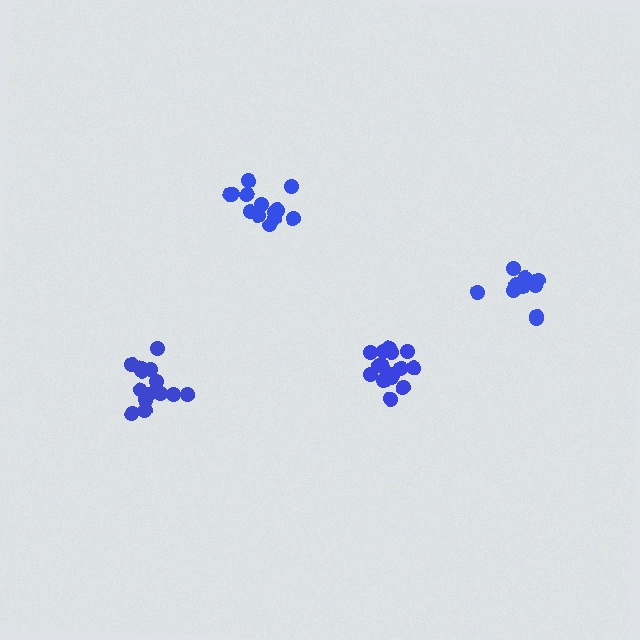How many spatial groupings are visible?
There are 4 spatial groupings.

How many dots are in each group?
Group 1: 14 dots, Group 2: 13 dots, Group 3: 16 dots, Group 4: 11 dots (54 total).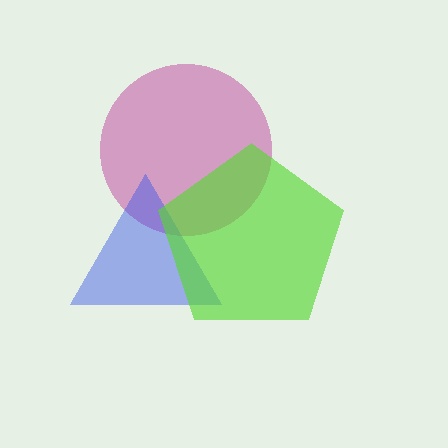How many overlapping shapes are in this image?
There are 3 overlapping shapes in the image.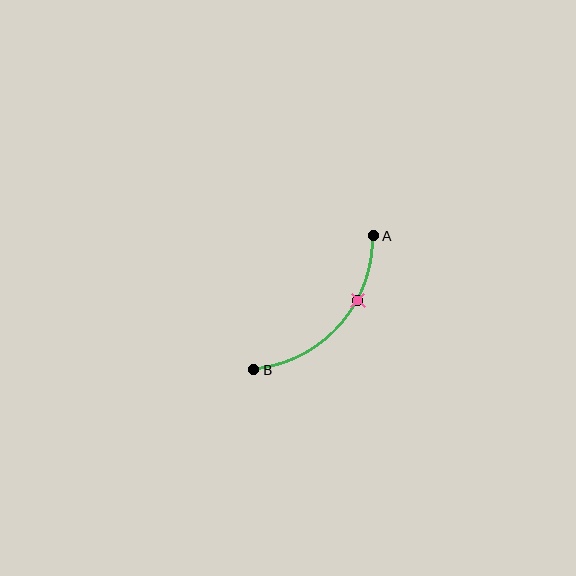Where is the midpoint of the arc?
The arc midpoint is the point on the curve farthest from the straight line joining A and B. It sits below and to the right of that line.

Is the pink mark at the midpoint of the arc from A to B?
No. The pink mark lies on the arc but is closer to endpoint A. The arc midpoint would be at the point on the curve equidistant along the arc from both A and B.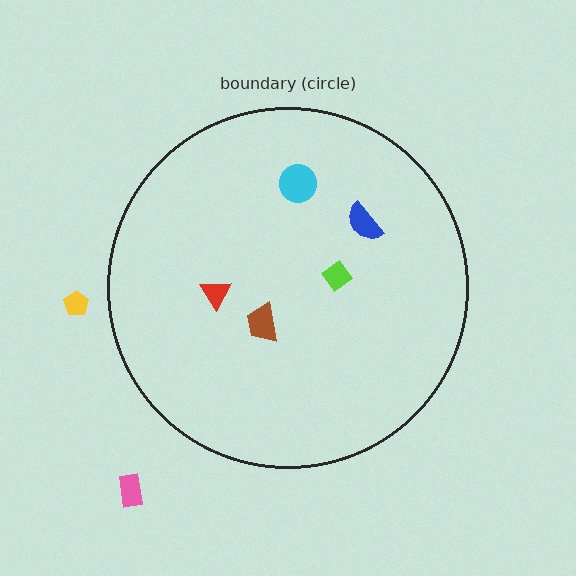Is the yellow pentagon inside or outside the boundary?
Outside.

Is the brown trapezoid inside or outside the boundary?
Inside.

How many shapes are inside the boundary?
5 inside, 2 outside.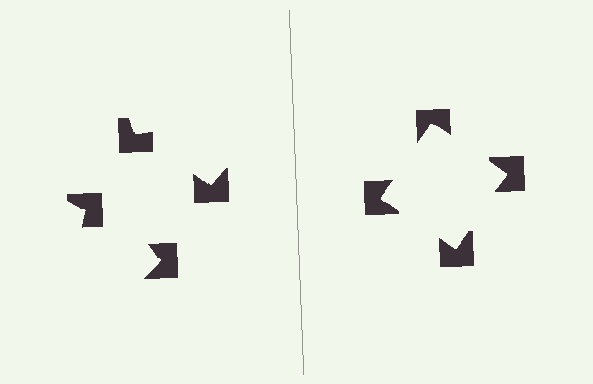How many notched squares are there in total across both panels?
8 — 4 on each side.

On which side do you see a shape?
An illusory square appears on the right side. On the left side the wedge cuts are rotated, so no coherent shape forms.